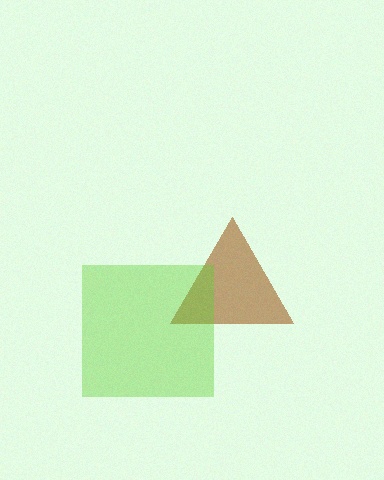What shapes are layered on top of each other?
The layered shapes are: a brown triangle, a lime square.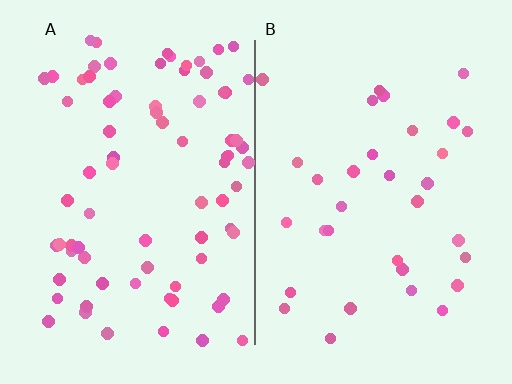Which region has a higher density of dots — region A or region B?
A (the left).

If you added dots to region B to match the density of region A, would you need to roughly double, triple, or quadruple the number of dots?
Approximately double.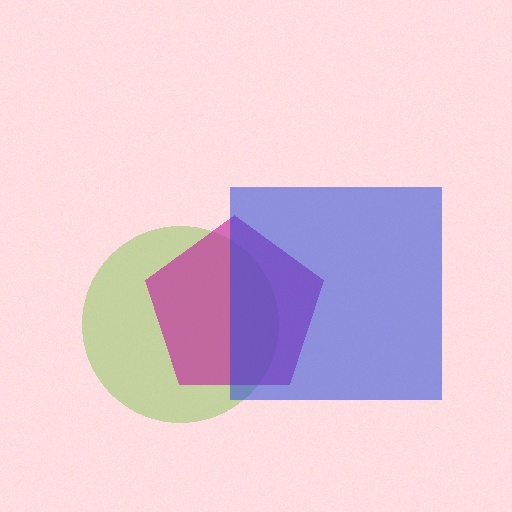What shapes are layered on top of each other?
The layered shapes are: a lime circle, a magenta pentagon, a blue square.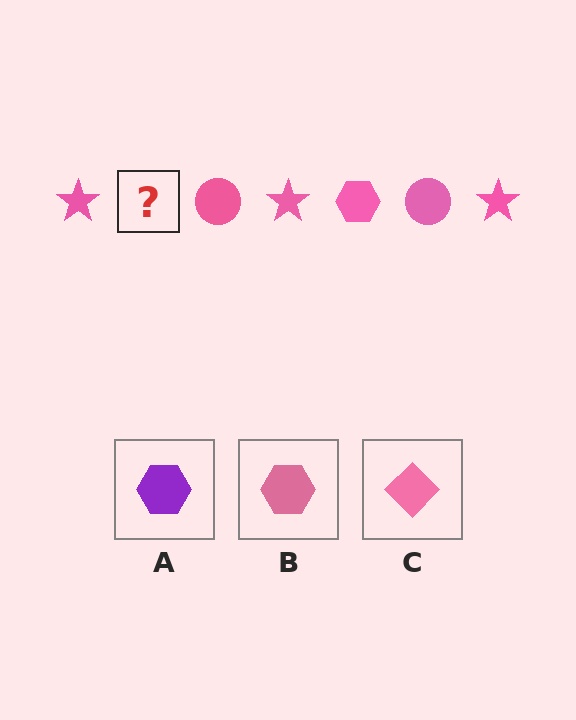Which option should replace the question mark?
Option B.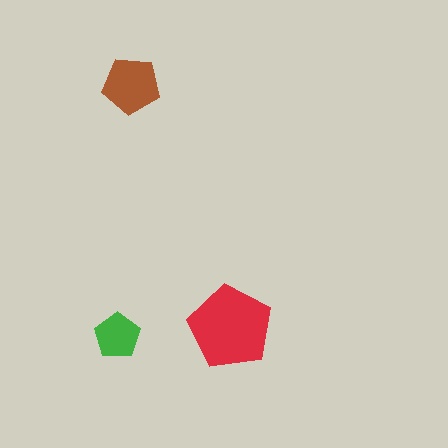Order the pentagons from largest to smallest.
the red one, the brown one, the green one.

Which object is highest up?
The brown pentagon is topmost.